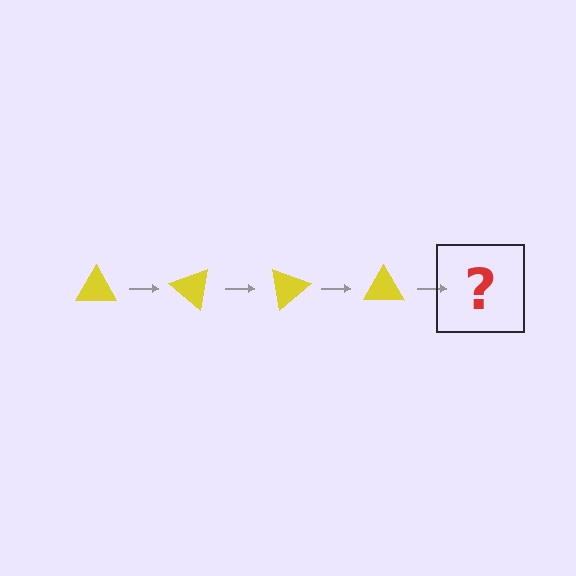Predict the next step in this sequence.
The next step is a yellow triangle rotated 160 degrees.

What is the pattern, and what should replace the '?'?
The pattern is that the triangle rotates 40 degrees each step. The '?' should be a yellow triangle rotated 160 degrees.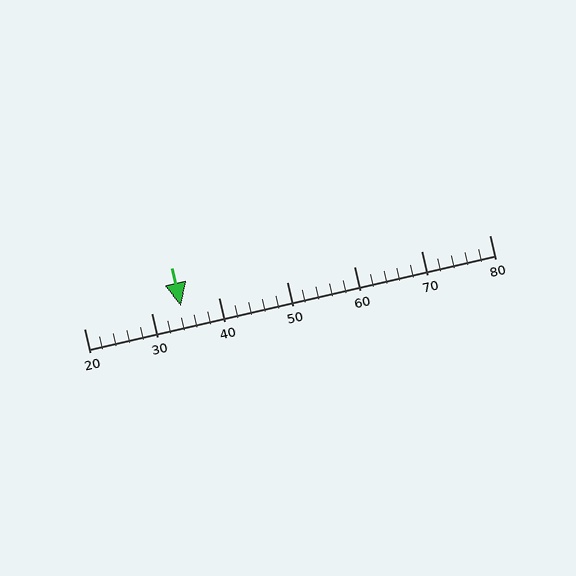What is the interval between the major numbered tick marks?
The major tick marks are spaced 10 units apart.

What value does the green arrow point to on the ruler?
The green arrow points to approximately 34.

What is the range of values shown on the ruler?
The ruler shows values from 20 to 80.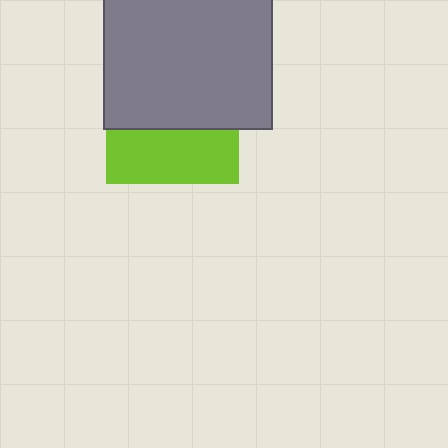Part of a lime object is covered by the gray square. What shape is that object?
It is a square.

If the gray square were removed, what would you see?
You would see the complete lime square.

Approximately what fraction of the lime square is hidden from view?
Roughly 59% of the lime square is hidden behind the gray square.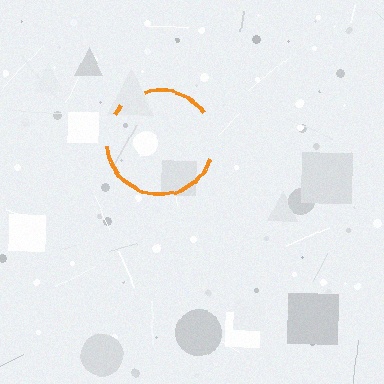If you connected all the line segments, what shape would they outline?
They would outline a circle.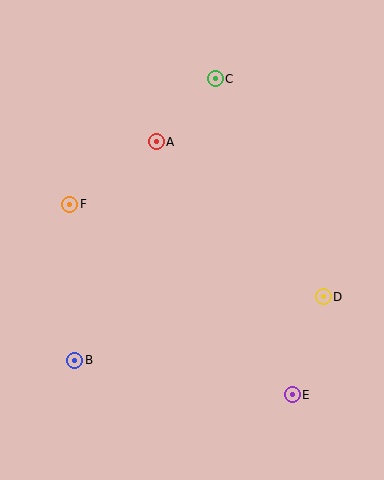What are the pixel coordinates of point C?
Point C is at (215, 79).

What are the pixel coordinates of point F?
Point F is at (70, 204).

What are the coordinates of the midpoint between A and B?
The midpoint between A and B is at (116, 251).